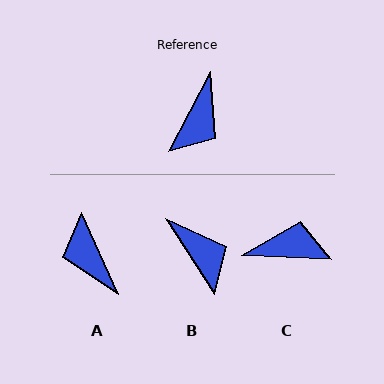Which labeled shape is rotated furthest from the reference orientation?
A, about 128 degrees away.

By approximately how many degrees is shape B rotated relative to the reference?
Approximately 61 degrees counter-clockwise.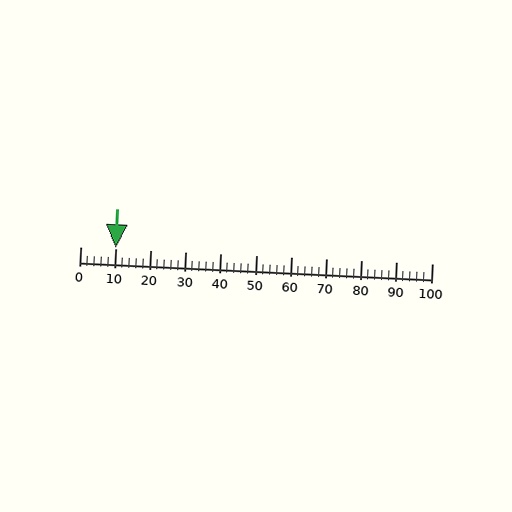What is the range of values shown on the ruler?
The ruler shows values from 0 to 100.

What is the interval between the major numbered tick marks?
The major tick marks are spaced 10 units apart.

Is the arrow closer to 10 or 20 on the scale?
The arrow is closer to 10.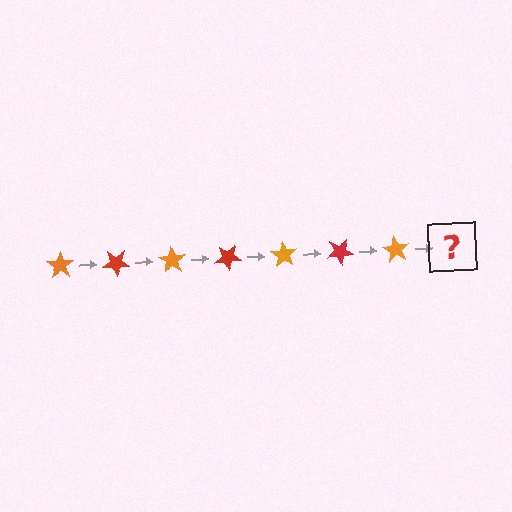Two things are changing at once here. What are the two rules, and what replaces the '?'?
The two rules are that it rotates 35 degrees each step and the color cycles through orange and red. The '?' should be a red star, rotated 245 degrees from the start.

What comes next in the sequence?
The next element should be a red star, rotated 245 degrees from the start.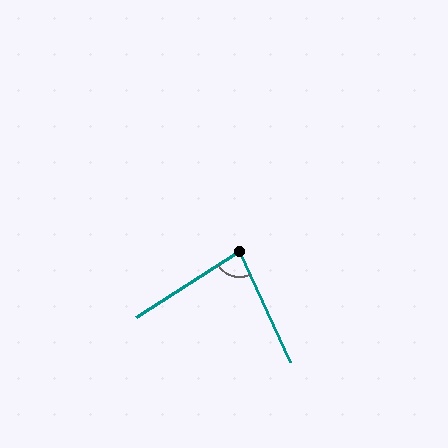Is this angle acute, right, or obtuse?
It is acute.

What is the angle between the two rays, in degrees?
Approximately 82 degrees.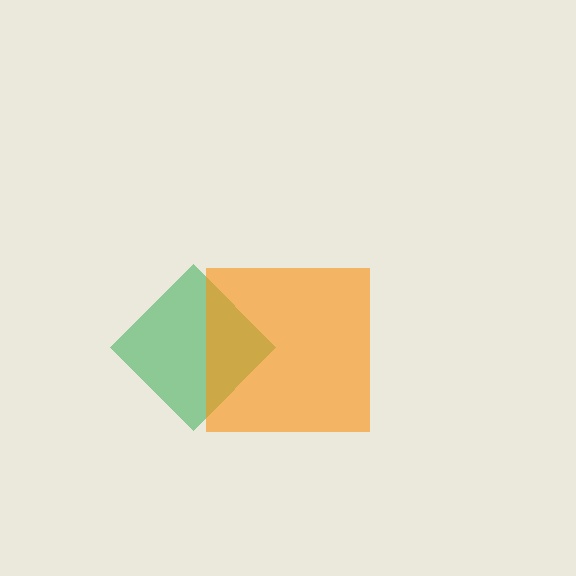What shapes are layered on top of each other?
The layered shapes are: a green diamond, an orange square.